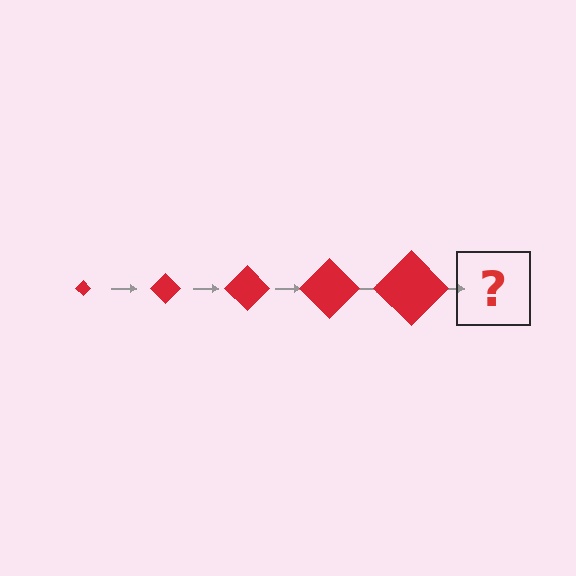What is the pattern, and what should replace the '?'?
The pattern is that the diamond gets progressively larger each step. The '?' should be a red diamond, larger than the previous one.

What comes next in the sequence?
The next element should be a red diamond, larger than the previous one.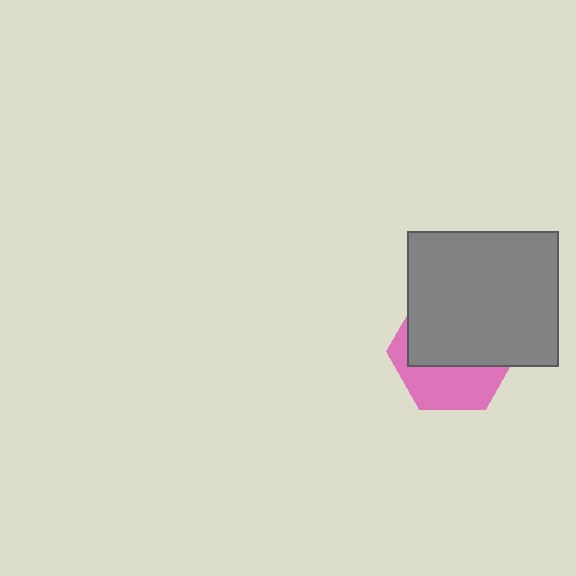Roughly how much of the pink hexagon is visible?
A small part of it is visible (roughly 39%).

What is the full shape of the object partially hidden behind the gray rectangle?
The partially hidden object is a pink hexagon.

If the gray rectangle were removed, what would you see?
You would see the complete pink hexagon.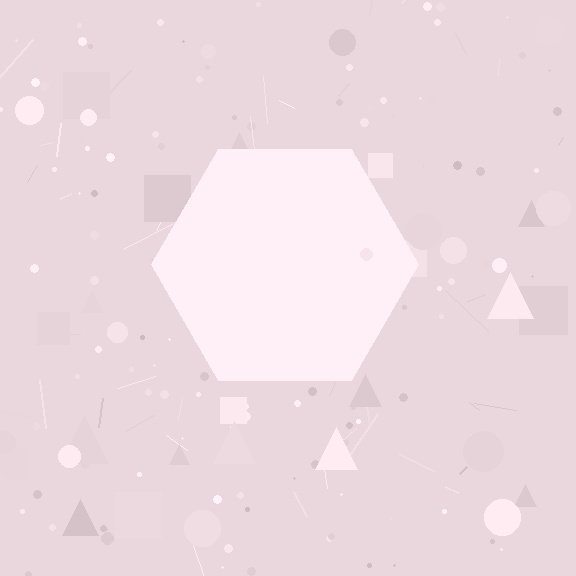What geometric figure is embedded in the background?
A hexagon is embedded in the background.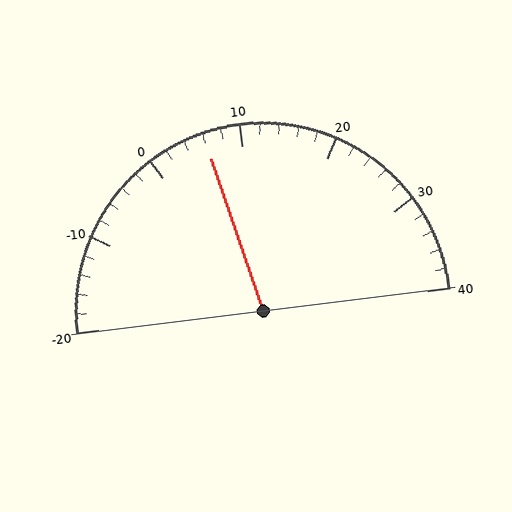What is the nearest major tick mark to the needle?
The nearest major tick mark is 10.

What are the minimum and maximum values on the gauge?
The gauge ranges from -20 to 40.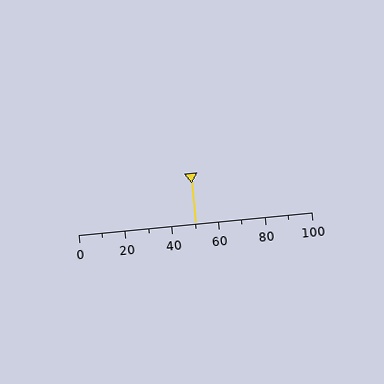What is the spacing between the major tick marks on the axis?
The major ticks are spaced 20 apart.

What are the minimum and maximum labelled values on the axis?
The axis runs from 0 to 100.